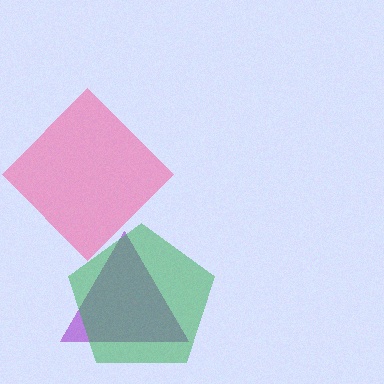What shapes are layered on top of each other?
The layered shapes are: a pink diamond, a purple triangle, a green pentagon.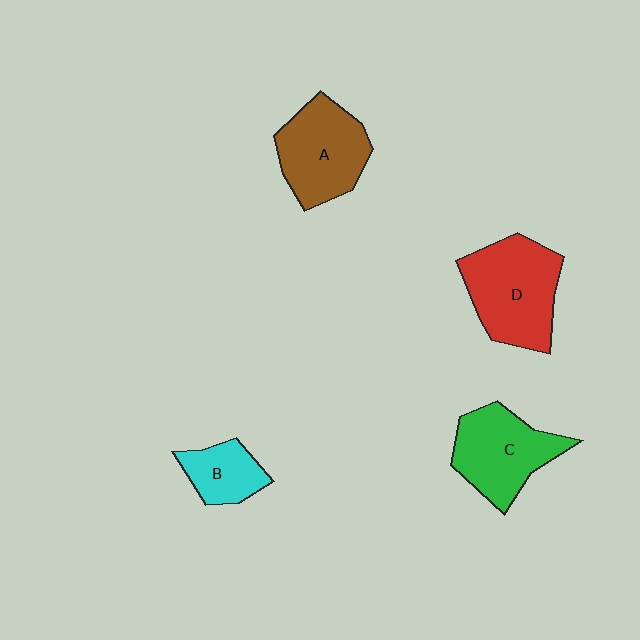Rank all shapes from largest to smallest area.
From largest to smallest: D (red), A (brown), C (green), B (cyan).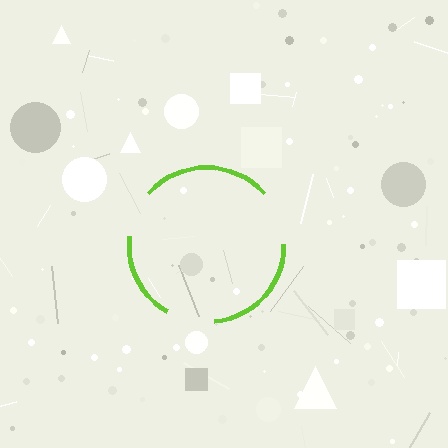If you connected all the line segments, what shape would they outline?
They would outline a circle.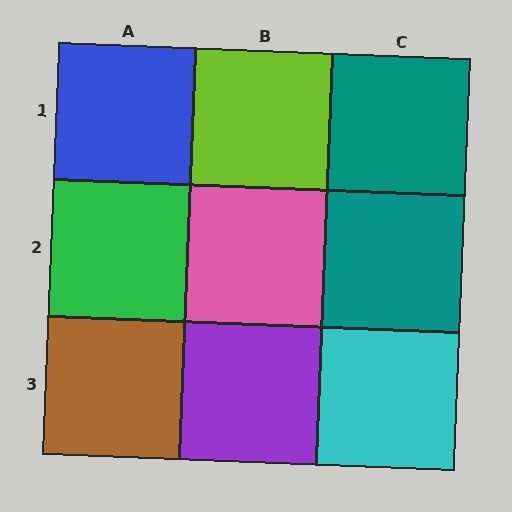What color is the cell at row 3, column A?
Brown.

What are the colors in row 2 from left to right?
Green, pink, teal.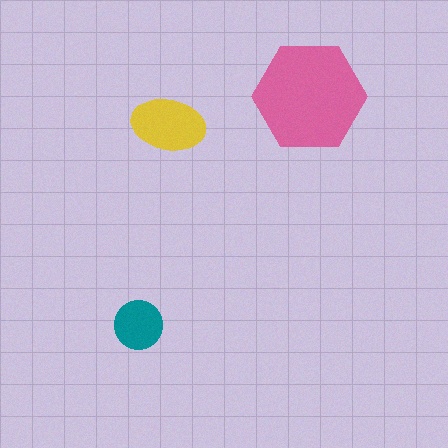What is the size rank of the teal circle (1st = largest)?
3rd.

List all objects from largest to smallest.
The pink hexagon, the yellow ellipse, the teal circle.